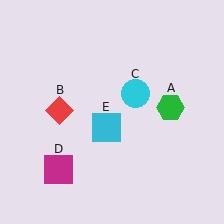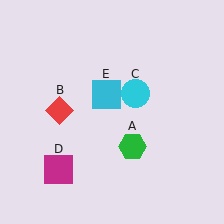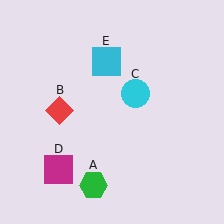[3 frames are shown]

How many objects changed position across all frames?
2 objects changed position: green hexagon (object A), cyan square (object E).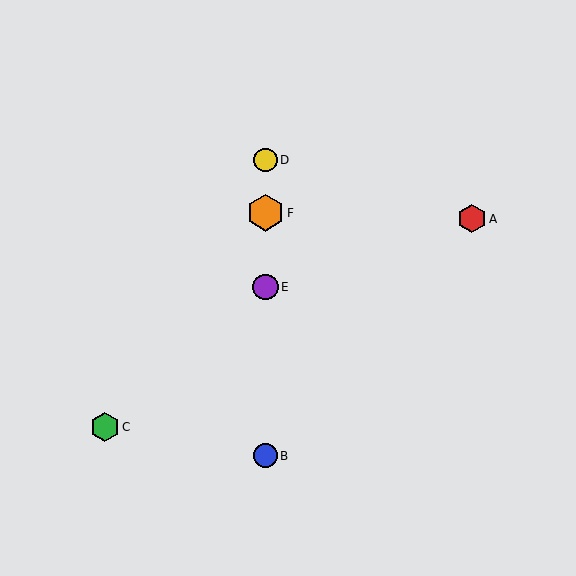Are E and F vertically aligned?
Yes, both are at x≈266.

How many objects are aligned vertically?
4 objects (B, D, E, F) are aligned vertically.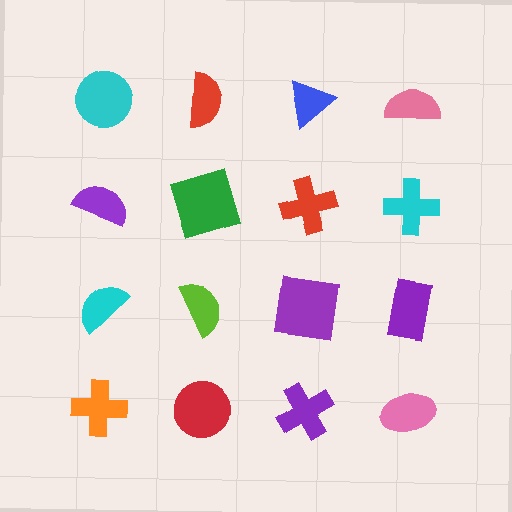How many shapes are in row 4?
4 shapes.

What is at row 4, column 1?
An orange cross.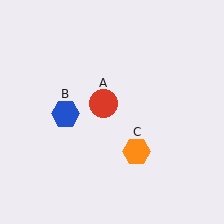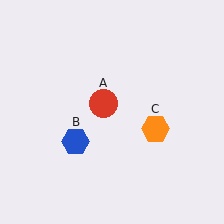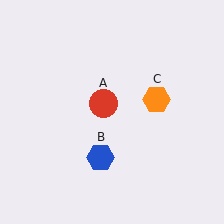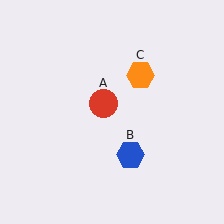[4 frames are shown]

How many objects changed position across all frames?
2 objects changed position: blue hexagon (object B), orange hexagon (object C).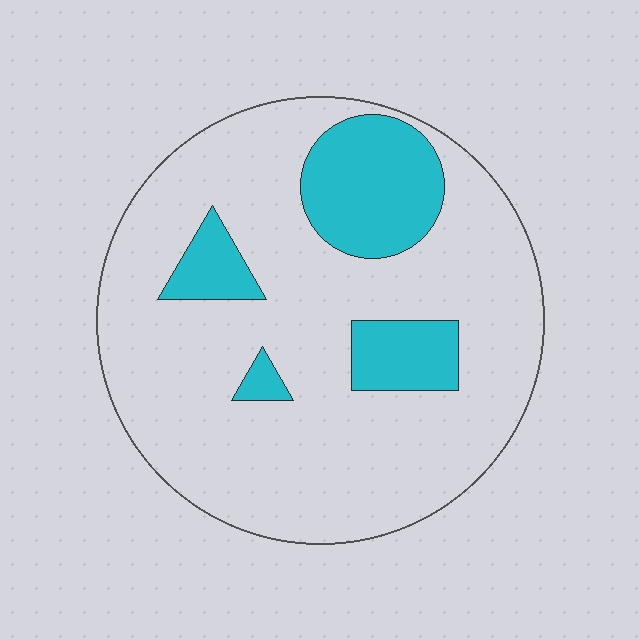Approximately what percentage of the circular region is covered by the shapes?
Approximately 20%.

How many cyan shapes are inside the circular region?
4.